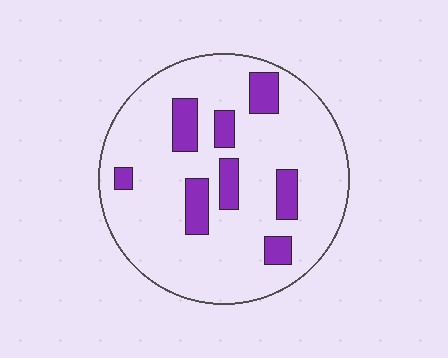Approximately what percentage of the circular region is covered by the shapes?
Approximately 15%.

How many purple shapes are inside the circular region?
8.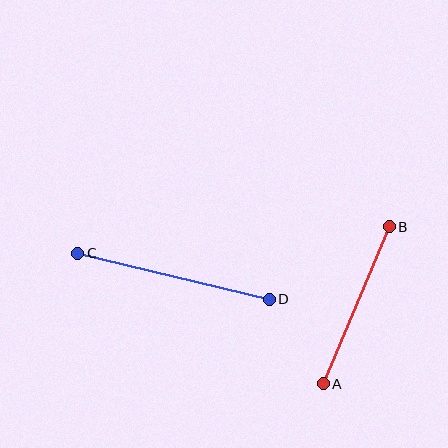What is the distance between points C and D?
The distance is approximately 197 pixels.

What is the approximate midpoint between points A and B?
The midpoint is at approximately (356, 305) pixels.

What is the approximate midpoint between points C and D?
The midpoint is at approximately (174, 276) pixels.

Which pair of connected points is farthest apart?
Points C and D are farthest apart.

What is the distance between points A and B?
The distance is approximately 170 pixels.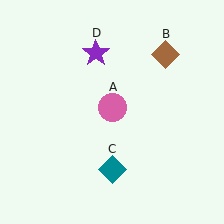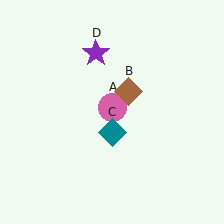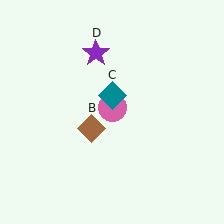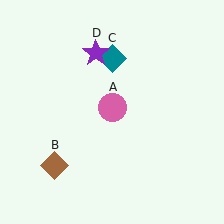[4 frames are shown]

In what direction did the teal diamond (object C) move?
The teal diamond (object C) moved up.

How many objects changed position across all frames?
2 objects changed position: brown diamond (object B), teal diamond (object C).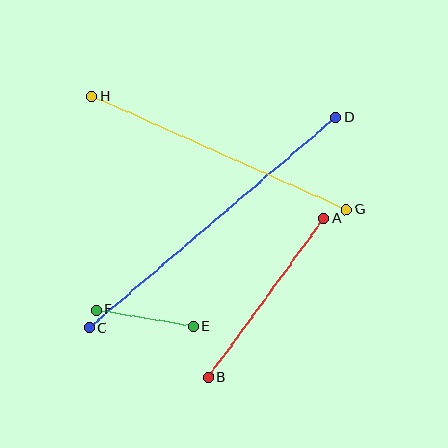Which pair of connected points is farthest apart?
Points C and D are farthest apart.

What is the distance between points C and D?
The distance is approximately 324 pixels.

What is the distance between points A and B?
The distance is approximately 197 pixels.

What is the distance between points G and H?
The distance is approximately 278 pixels.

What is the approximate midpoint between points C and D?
The midpoint is at approximately (212, 223) pixels.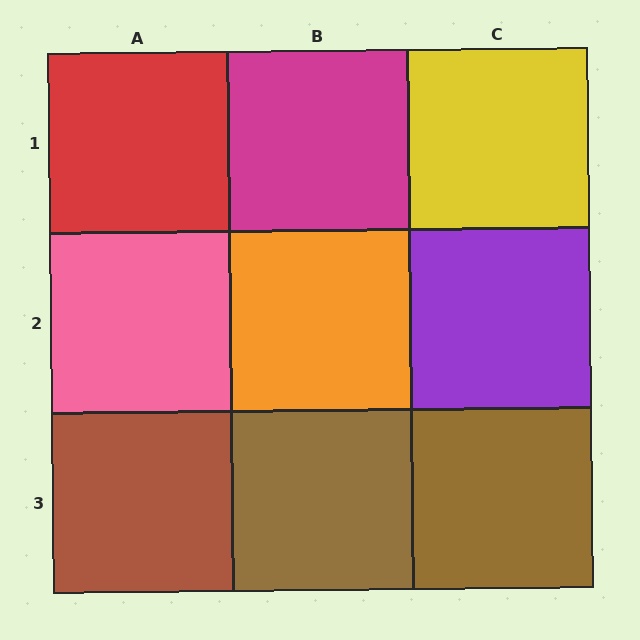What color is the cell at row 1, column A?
Red.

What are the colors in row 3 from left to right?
Brown, brown, brown.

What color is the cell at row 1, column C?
Yellow.